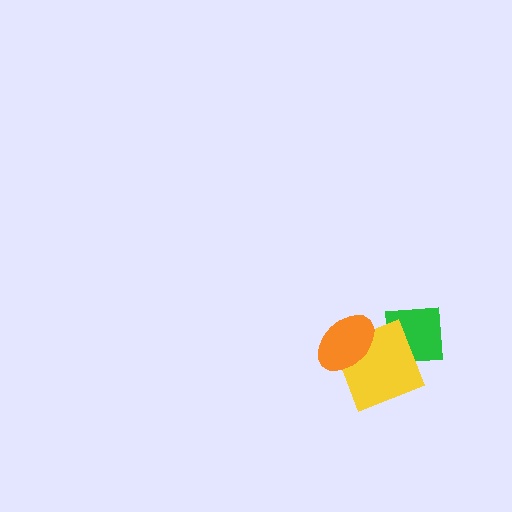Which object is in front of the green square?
The yellow diamond is in front of the green square.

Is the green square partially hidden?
Yes, it is partially covered by another shape.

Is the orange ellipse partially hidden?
No, no other shape covers it.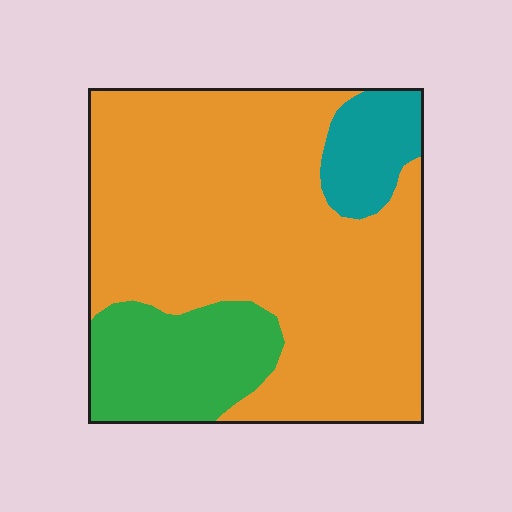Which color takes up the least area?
Teal, at roughly 10%.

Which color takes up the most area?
Orange, at roughly 75%.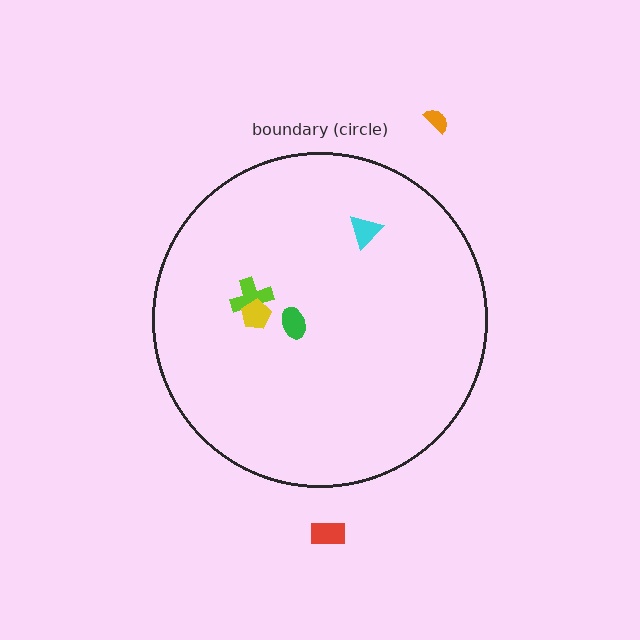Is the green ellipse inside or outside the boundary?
Inside.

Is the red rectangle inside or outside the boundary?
Outside.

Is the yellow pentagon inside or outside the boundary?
Inside.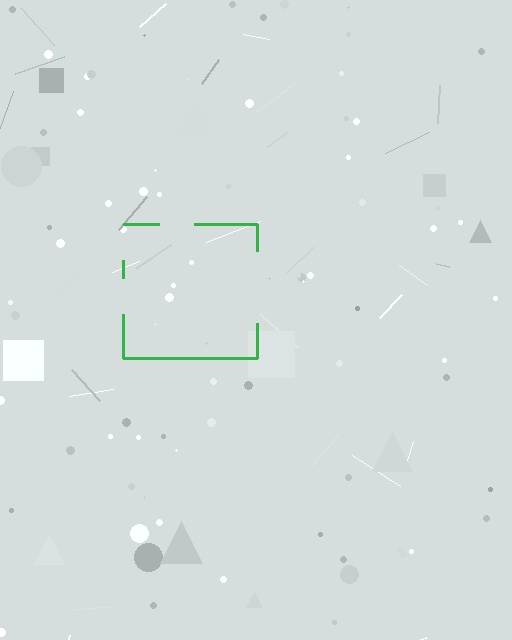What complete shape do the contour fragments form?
The contour fragments form a square.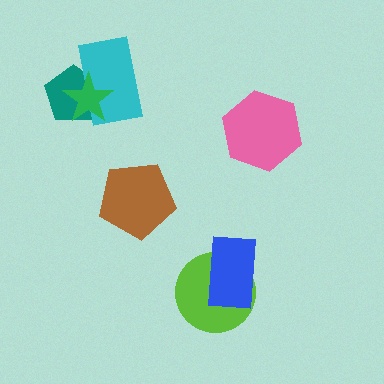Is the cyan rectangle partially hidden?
Yes, it is partially covered by another shape.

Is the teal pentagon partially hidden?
Yes, it is partially covered by another shape.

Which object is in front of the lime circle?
The blue rectangle is in front of the lime circle.